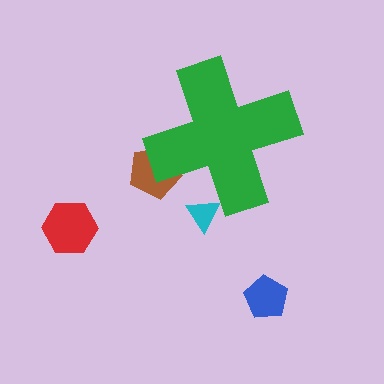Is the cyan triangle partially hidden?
Yes, the cyan triangle is partially hidden behind the green cross.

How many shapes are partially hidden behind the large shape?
2 shapes are partially hidden.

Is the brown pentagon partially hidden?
Yes, the brown pentagon is partially hidden behind the green cross.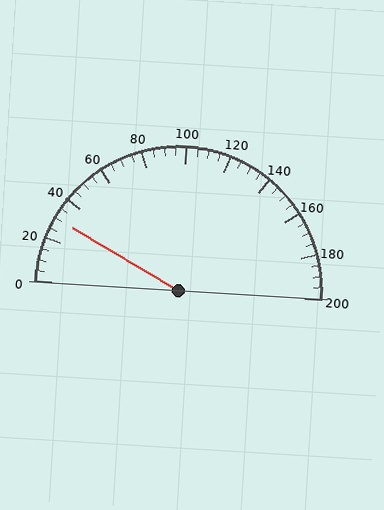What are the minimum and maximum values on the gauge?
The gauge ranges from 0 to 200.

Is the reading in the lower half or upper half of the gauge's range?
The reading is in the lower half of the range (0 to 200).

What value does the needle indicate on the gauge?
The needle indicates approximately 30.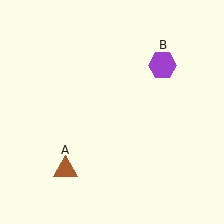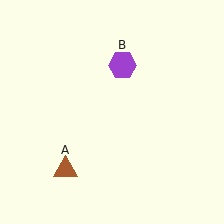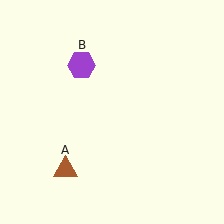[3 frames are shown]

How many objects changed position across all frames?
1 object changed position: purple hexagon (object B).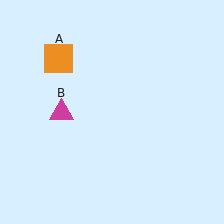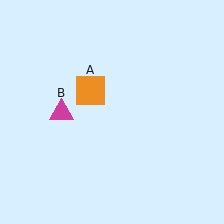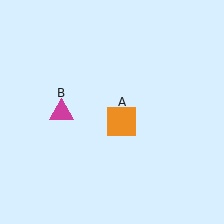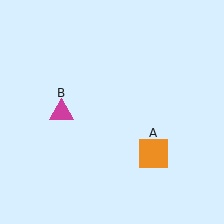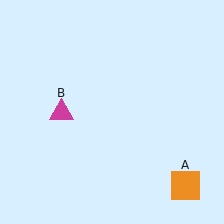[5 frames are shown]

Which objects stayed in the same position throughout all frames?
Magenta triangle (object B) remained stationary.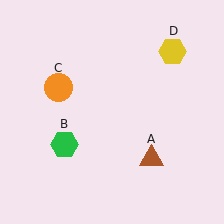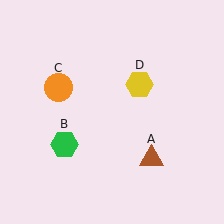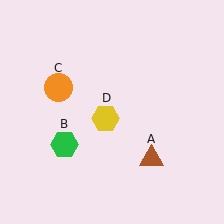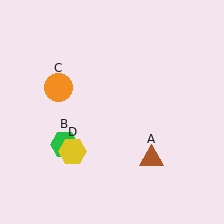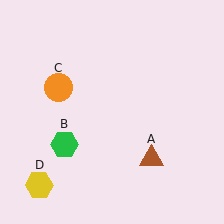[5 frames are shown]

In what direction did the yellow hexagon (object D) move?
The yellow hexagon (object D) moved down and to the left.